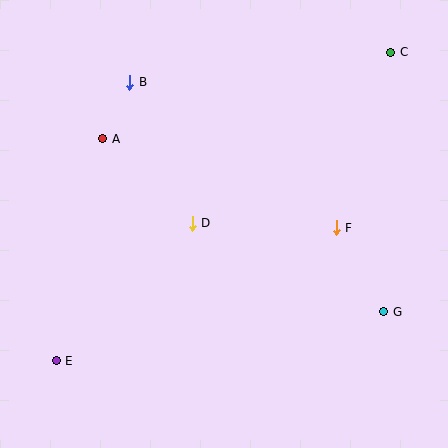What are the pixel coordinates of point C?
Point C is at (391, 52).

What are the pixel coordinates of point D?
Point D is at (192, 223).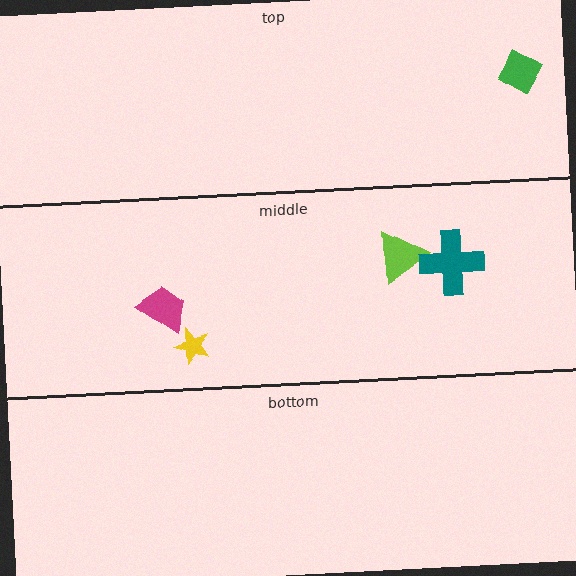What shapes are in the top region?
The green diamond.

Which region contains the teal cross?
The middle region.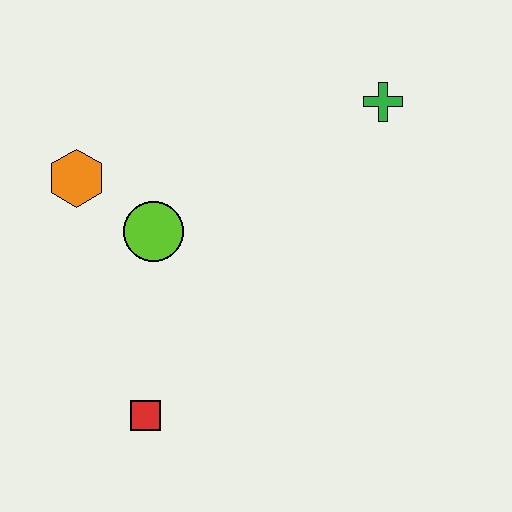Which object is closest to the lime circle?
The orange hexagon is closest to the lime circle.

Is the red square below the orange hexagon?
Yes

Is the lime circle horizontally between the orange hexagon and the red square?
No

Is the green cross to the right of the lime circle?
Yes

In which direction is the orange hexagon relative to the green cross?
The orange hexagon is to the left of the green cross.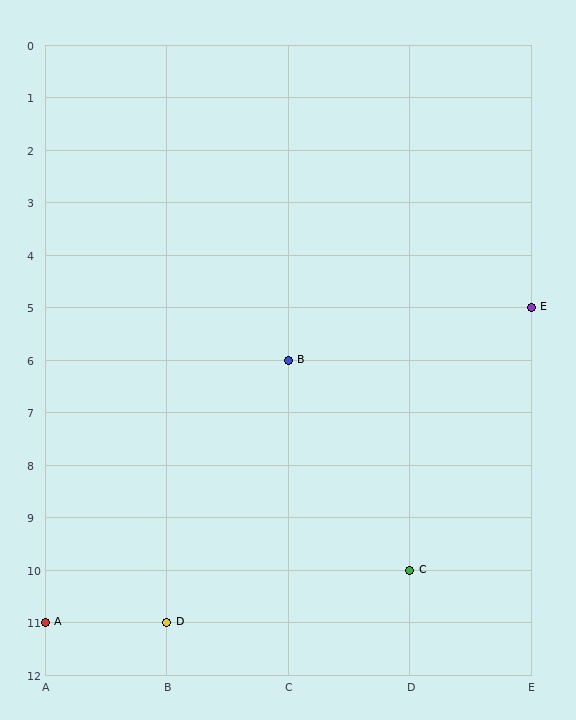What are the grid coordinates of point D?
Point D is at grid coordinates (B, 11).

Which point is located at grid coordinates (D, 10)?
Point C is at (D, 10).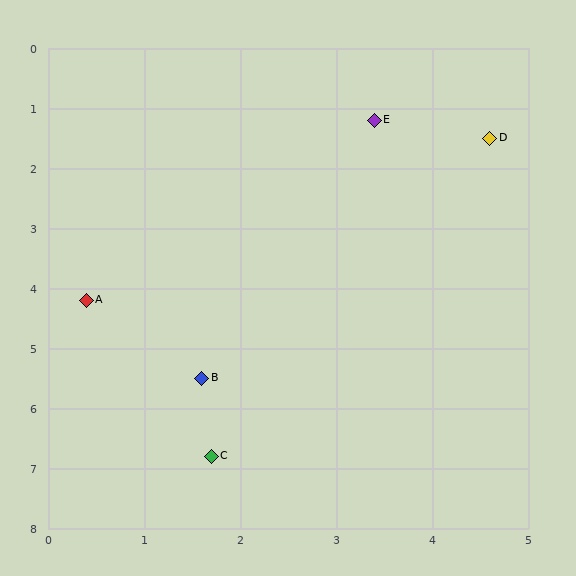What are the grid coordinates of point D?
Point D is at approximately (4.6, 1.5).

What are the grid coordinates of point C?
Point C is at approximately (1.7, 6.8).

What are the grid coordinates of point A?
Point A is at approximately (0.4, 4.2).